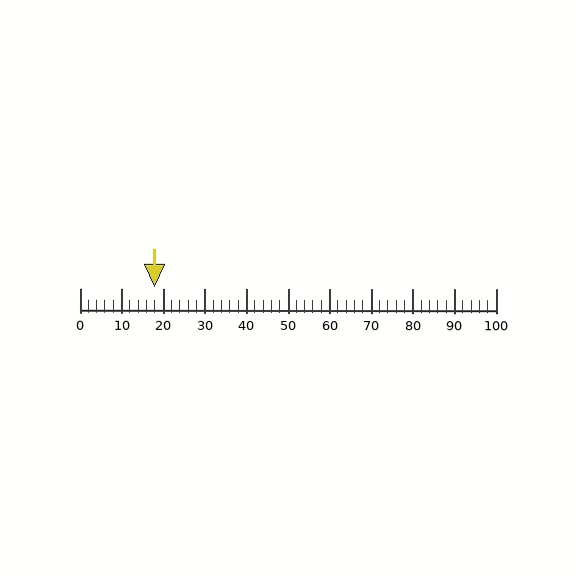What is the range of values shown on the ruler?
The ruler shows values from 0 to 100.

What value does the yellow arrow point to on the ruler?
The yellow arrow points to approximately 18.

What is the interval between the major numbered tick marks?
The major tick marks are spaced 10 units apart.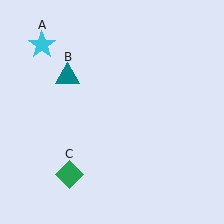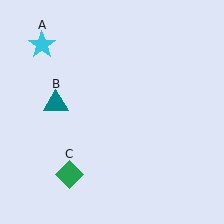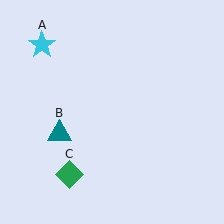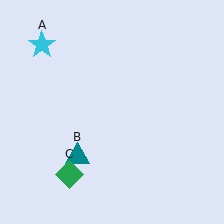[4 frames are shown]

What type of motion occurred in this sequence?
The teal triangle (object B) rotated counterclockwise around the center of the scene.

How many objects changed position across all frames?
1 object changed position: teal triangle (object B).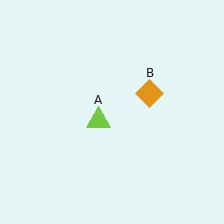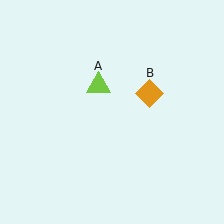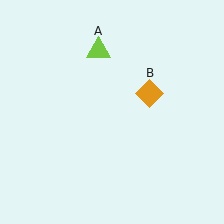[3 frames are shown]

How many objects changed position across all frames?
1 object changed position: lime triangle (object A).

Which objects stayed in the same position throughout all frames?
Orange diamond (object B) remained stationary.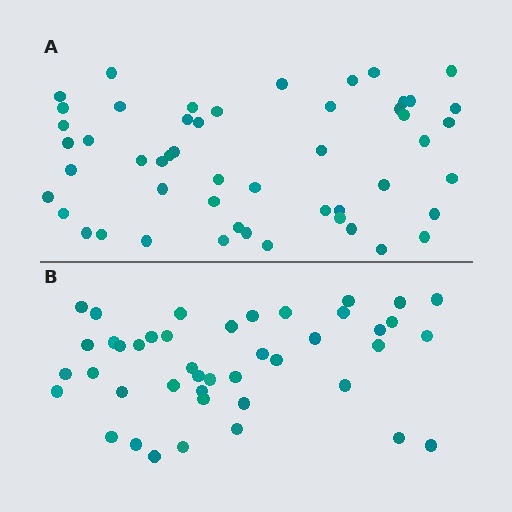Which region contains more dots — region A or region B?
Region A (the top region) has more dots.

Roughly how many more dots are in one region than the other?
Region A has roughly 8 or so more dots than region B.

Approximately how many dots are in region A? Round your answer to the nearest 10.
About 50 dots. (The exact count is 51, which rounds to 50.)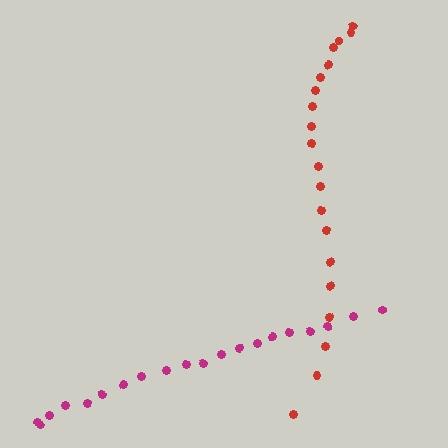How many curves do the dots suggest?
There are 2 distinct paths.